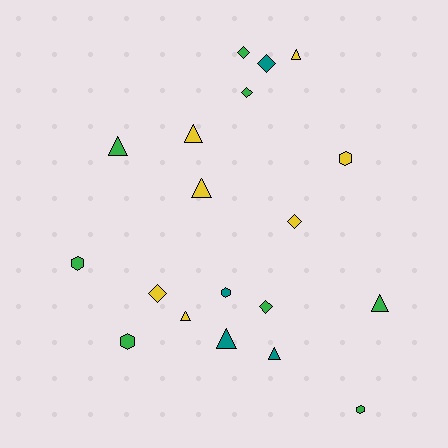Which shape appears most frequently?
Triangle, with 8 objects.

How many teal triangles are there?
There are 2 teal triangles.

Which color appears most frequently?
Green, with 8 objects.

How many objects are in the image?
There are 19 objects.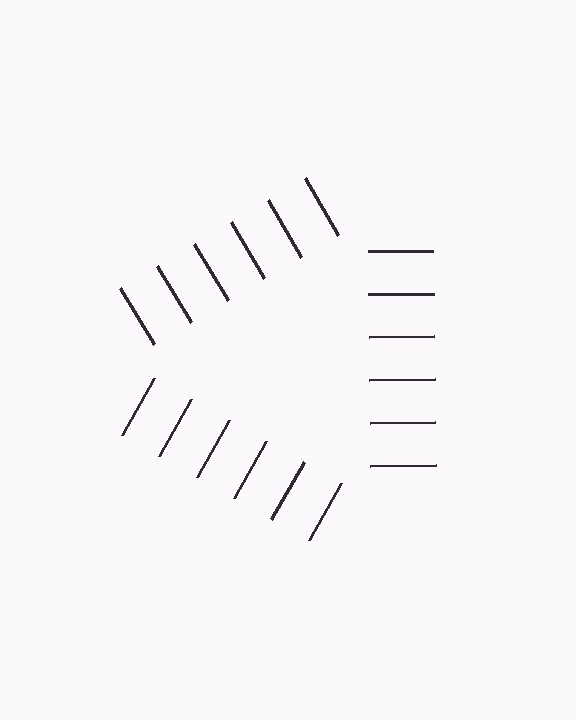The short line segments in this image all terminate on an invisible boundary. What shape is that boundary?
An illusory triangle — the line segments terminate on its edges but no continuous stroke is drawn.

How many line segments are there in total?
18 — 6 along each of the 3 edges.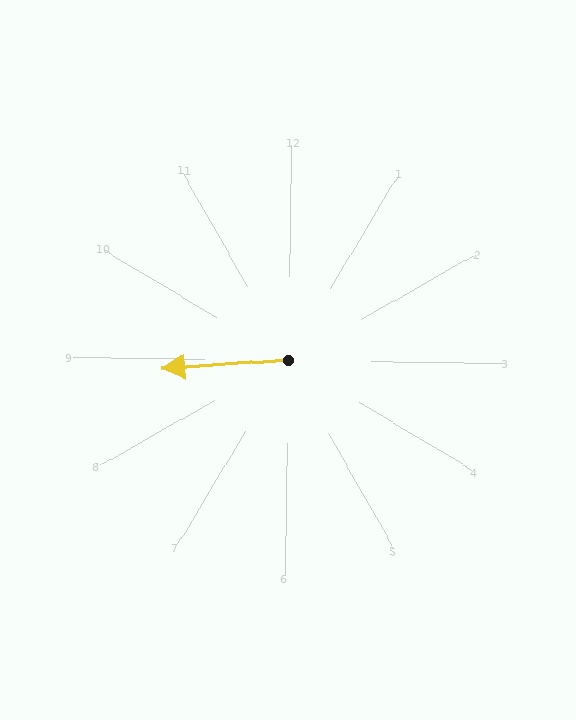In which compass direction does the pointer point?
West.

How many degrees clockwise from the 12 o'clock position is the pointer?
Approximately 265 degrees.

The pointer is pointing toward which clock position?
Roughly 9 o'clock.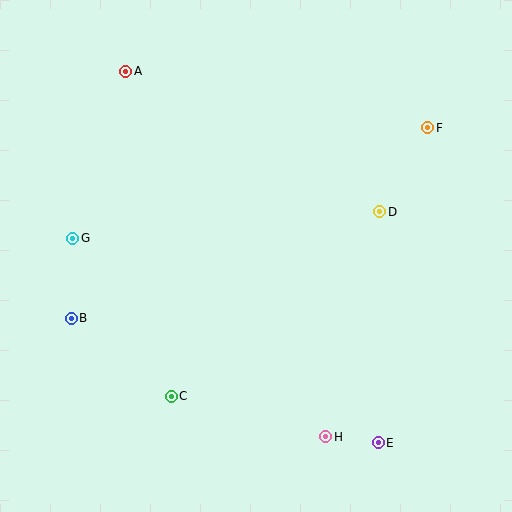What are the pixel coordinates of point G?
Point G is at (73, 238).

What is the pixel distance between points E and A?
The distance between E and A is 449 pixels.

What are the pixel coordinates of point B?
Point B is at (71, 318).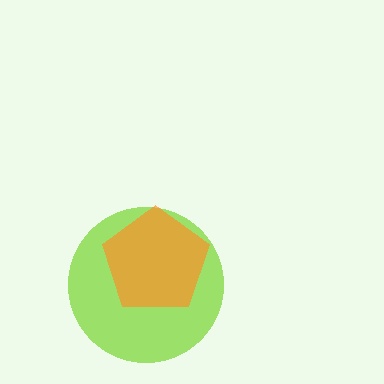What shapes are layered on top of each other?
The layered shapes are: a lime circle, an orange pentagon.